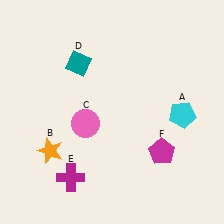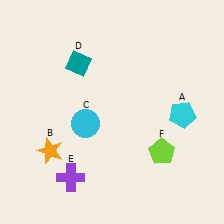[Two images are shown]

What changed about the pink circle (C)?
In Image 1, C is pink. In Image 2, it changed to cyan.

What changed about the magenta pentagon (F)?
In Image 1, F is magenta. In Image 2, it changed to lime.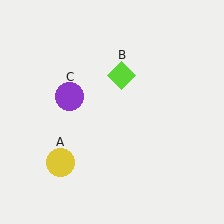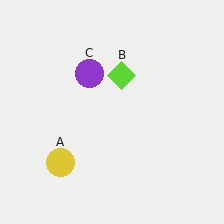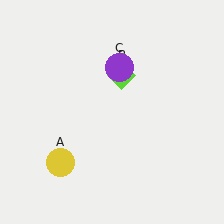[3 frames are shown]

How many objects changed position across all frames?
1 object changed position: purple circle (object C).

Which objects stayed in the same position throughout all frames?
Yellow circle (object A) and lime diamond (object B) remained stationary.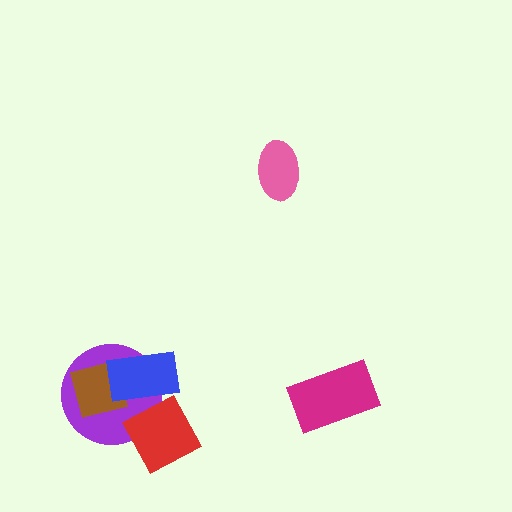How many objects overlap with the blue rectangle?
2 objects overlap with the blue rectangle.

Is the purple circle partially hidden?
Yes, it is partially covered by another shape.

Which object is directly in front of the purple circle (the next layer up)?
The red square is directly in front of the purple circle.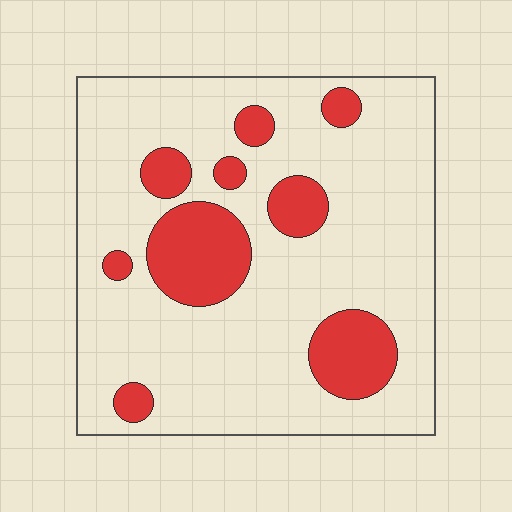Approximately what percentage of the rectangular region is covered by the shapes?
Approximately 20%.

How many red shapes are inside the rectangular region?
9.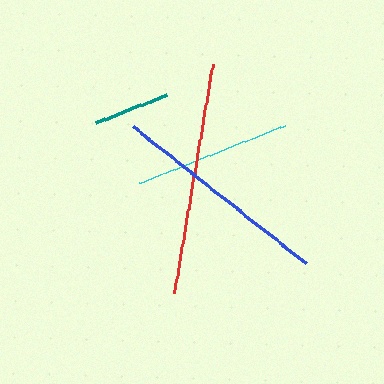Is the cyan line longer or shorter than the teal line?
The cyan line is longer than the teal line.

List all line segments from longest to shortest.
From longest to shortest: red, blue, cyan, teal.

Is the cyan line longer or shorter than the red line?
The red line is longer than the cyan line.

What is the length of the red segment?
The red segment is approximately 232 pixels long.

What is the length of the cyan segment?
The cyan segment is approximately 156 pixels long.